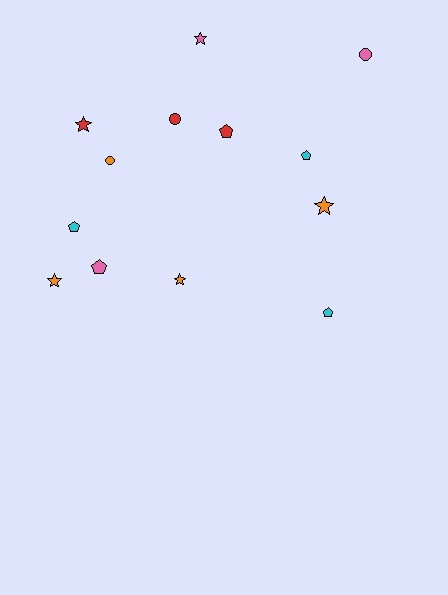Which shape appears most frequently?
Star, with 5 objects.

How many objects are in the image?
There are 13 objects.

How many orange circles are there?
There is 1 orange circle.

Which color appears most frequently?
Orange, with 4 objects.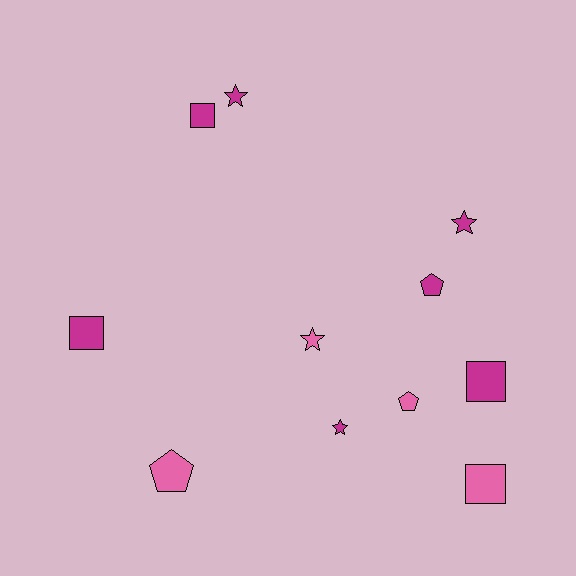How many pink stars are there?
There is 1 pink star.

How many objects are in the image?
There are 11 objects.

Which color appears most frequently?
Magenta, with 7 objects.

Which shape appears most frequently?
Star, with 4 objects.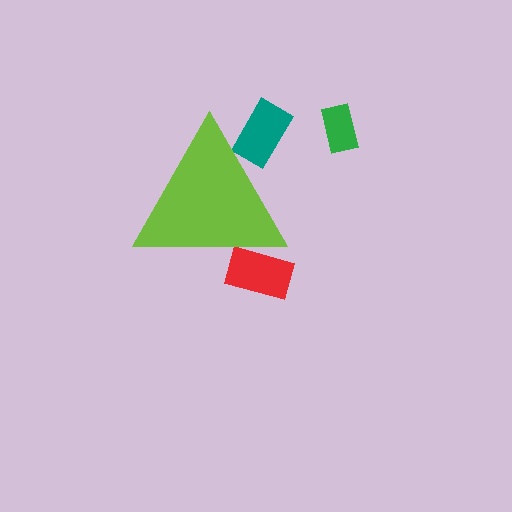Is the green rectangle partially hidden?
No, the green rectangle is fully visible.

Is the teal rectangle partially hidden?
Yes, the teal rectangle is partially hidden behind the lime triangle.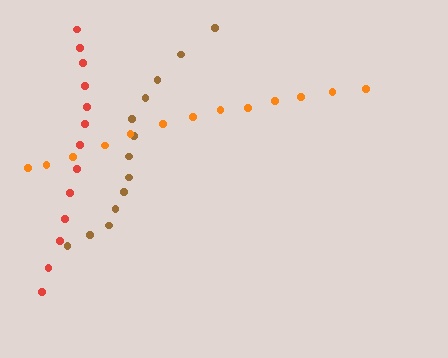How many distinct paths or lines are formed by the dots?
There are 3 distinct paths.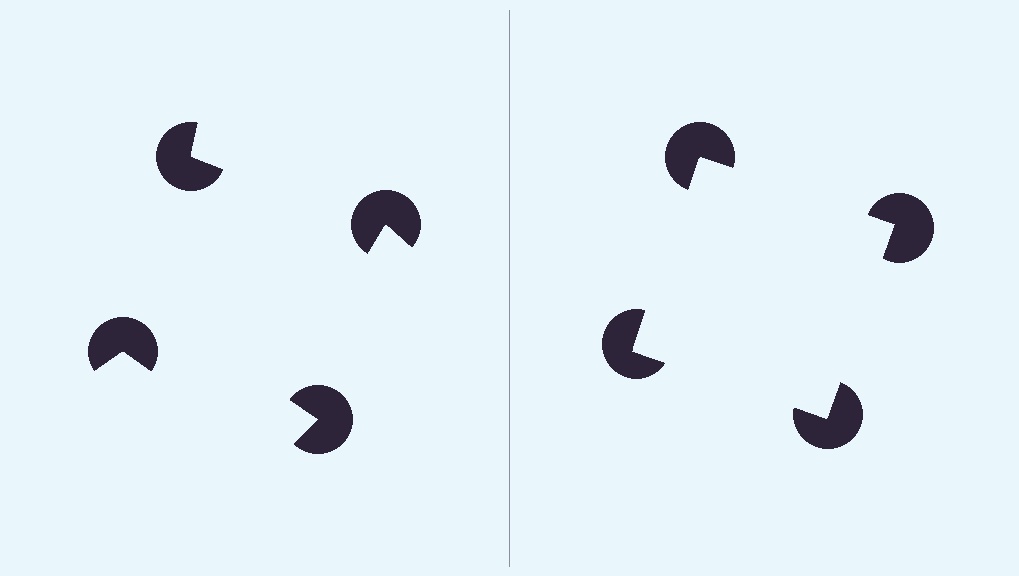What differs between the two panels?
The pac-man discs are positioned identically on both sides; only the wedge orientations differ. On the right they align to a square; on the left they are misaligned.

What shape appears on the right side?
An illusory square.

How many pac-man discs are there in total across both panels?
8 — 4 on each side.